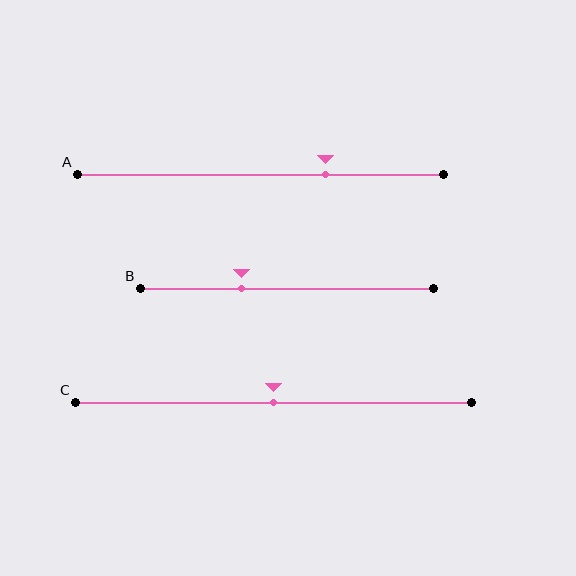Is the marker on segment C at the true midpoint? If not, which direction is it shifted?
Yes, the marker on segment C is at the true midpoint.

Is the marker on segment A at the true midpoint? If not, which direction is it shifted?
No, the marker on segment A is shifted to the right by about 18% of the segment length.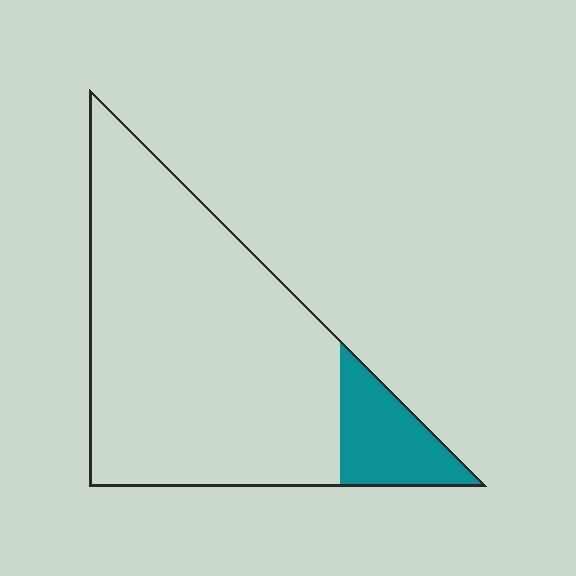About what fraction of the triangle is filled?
About one eighth (1/8).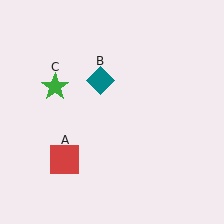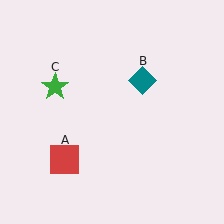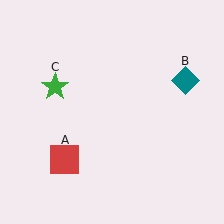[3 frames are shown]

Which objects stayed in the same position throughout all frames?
Red square (object A) and green star (object C) remained stationary.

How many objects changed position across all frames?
1 object changed position: teal diamond (object B).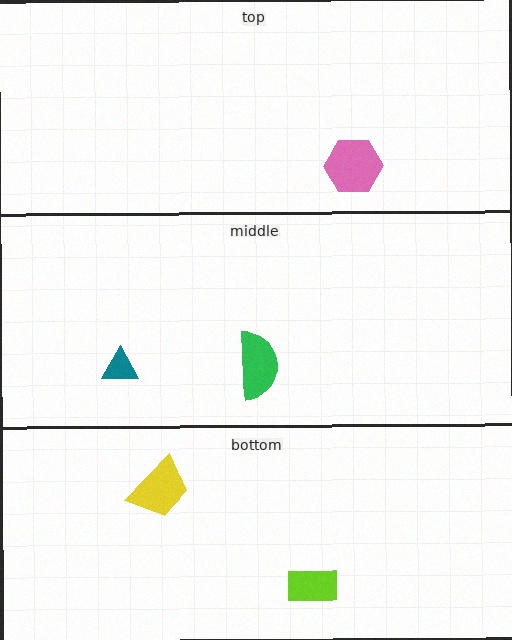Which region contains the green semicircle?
The middle region.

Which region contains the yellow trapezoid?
The bottom region.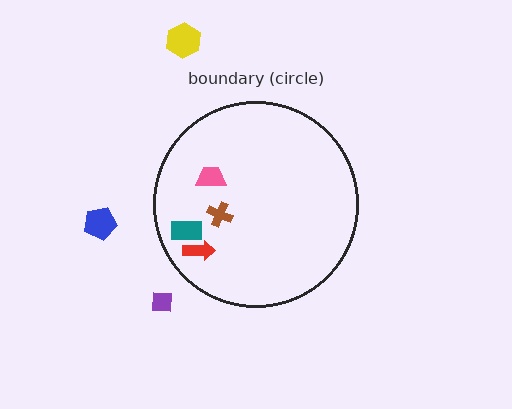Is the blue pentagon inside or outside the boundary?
Outside.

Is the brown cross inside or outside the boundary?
Inside.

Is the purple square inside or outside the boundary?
Outside.